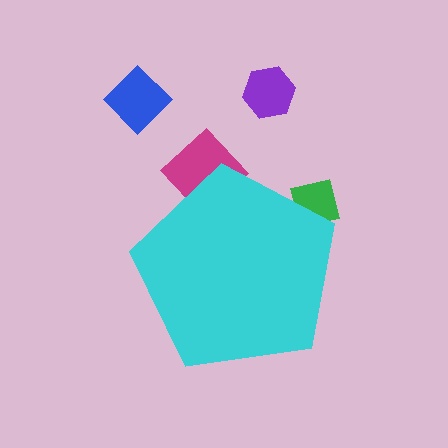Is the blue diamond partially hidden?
No, the blue diamond is fully visible.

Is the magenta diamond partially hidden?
Yes, the magenta diamond is partially hidden behind the cyan pentagon.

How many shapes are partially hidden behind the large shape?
2 shapes are partially hidden.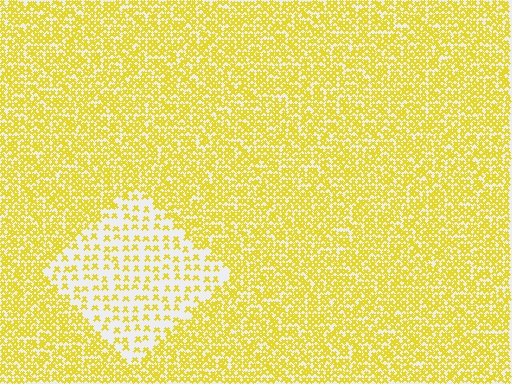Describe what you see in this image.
The image contains small yellow elements arranged at two different densities. A diamond-shaped region is visible where the elements are less densely packed than the surrounding area.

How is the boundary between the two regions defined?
The boundary is defined by a change in element density (approximately 2.5x ratio). All elements are the same color, size, and shape.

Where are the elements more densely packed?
The elements are more densely packed outside the diamond boundary.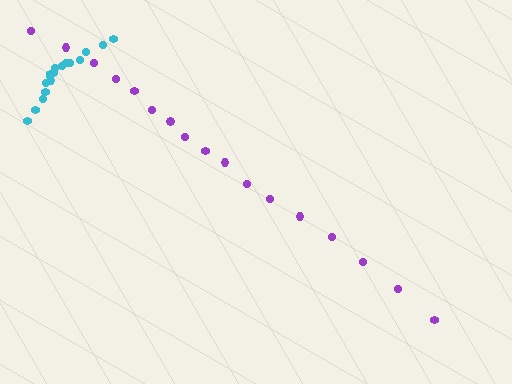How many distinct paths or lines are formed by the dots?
There are 2 distinct paths.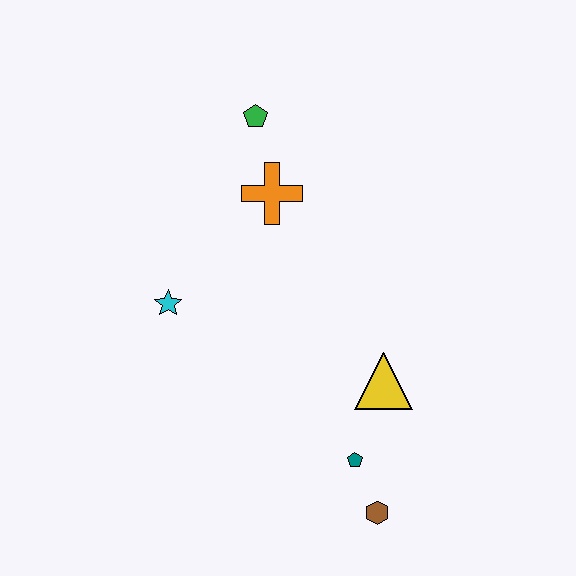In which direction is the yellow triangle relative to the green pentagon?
The yellow triangle is below the green pentagon.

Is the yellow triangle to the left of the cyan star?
No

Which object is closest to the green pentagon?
The orange cross is closest to the green pentagon.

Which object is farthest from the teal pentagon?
The green pentagon is farthest from the teal pentagon.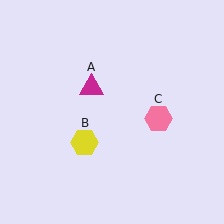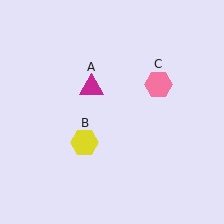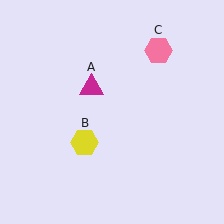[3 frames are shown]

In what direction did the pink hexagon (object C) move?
The pink hexagon (object C) moved up.